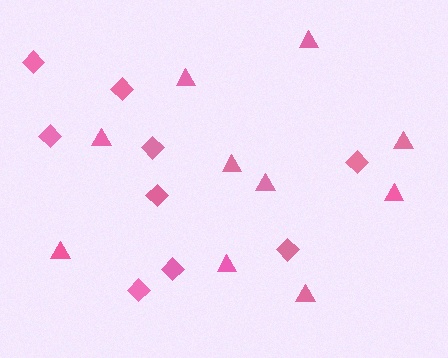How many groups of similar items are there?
There are 2 groups: one group of triangles (10) and one group of diamonds (9).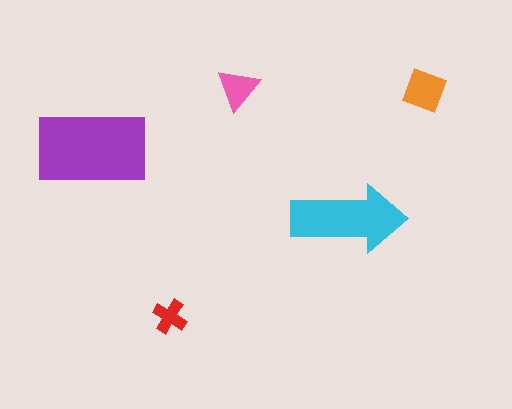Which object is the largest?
The purple rectangle.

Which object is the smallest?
The red cross.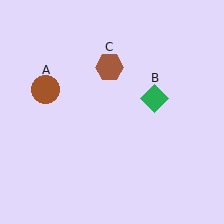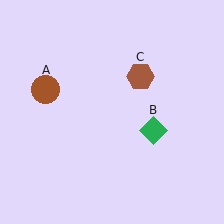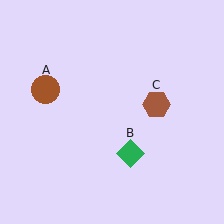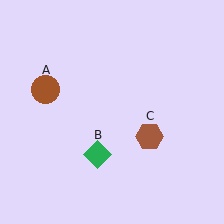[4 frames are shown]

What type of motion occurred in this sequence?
The green diamond (object B), brown hexagon (object C) rotated clockwise around the center of the scene.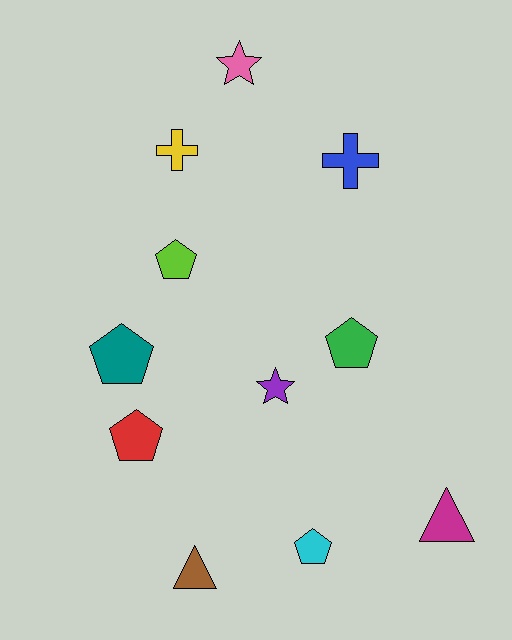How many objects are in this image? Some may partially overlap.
There are 11 objects.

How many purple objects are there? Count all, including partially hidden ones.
There is 1 purple object.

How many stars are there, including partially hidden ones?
There are 2 stars.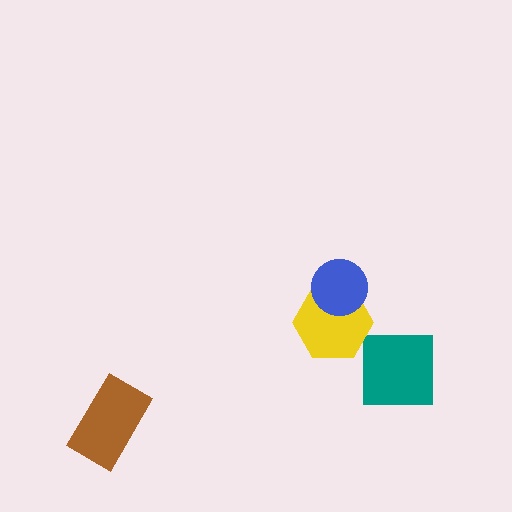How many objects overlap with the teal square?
0 objects overlap with the teal square.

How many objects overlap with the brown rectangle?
0 objects overlap with the brown rectangle.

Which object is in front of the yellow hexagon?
The blue circle is in front of the yellow hexagon.